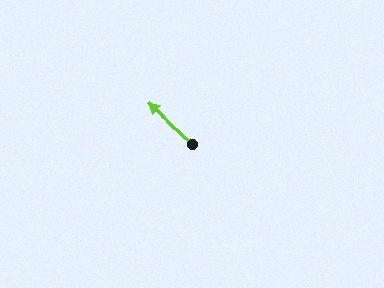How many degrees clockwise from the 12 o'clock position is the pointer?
Approximately 312 degrees.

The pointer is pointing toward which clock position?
Roughly 10 o'clock.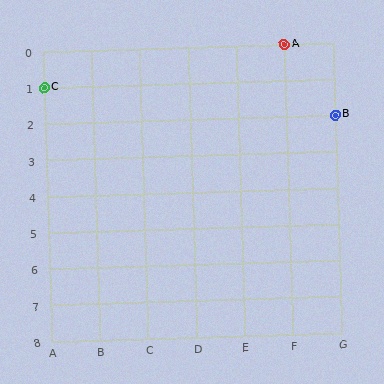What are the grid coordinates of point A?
Point A is at grid coordinates (F, 0).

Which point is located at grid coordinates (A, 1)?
Point C is at (A, 1).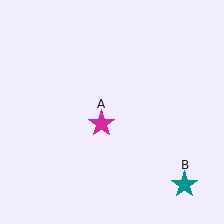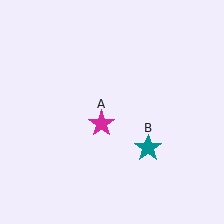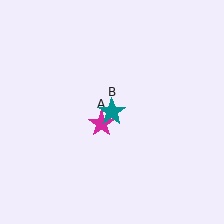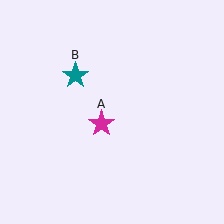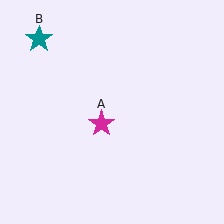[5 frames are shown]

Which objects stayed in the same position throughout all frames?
Magenta star (object A) remained stationary.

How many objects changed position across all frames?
1 object changed position: teal star (object B).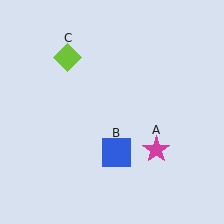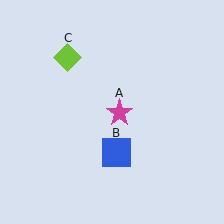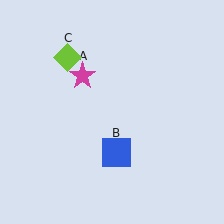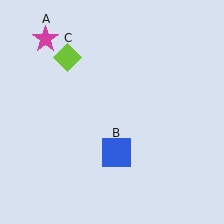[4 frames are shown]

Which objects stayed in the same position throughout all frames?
Blue square (object B) and lime diamond (object C) remained stationary.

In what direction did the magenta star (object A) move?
The magenta star (object A) moved up and to the left.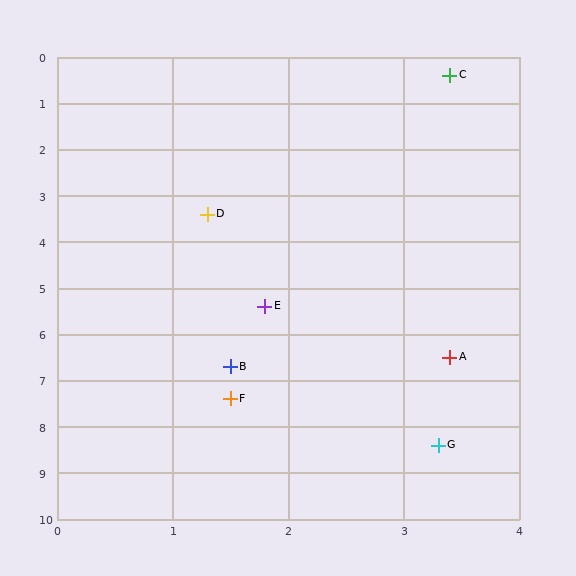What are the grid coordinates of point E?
Point E is at approximately (1.8, 5.4).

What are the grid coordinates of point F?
Point F is at approximately (1.5, 7.4).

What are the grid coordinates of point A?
Point A is at approximately (3.4, 6.5).